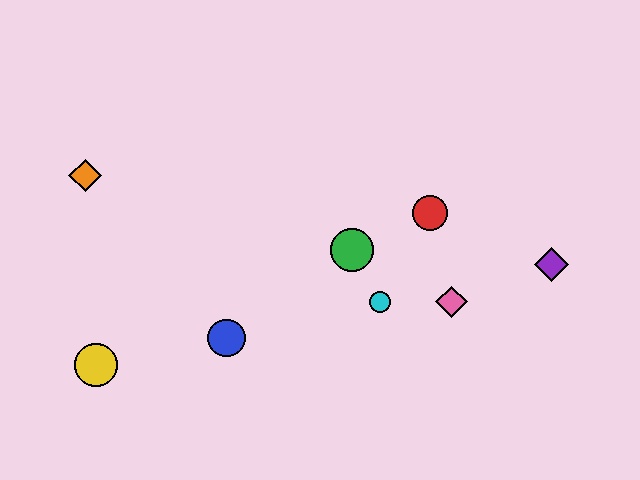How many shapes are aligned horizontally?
2 shapes (the cyan circle, the pink diamond) are aligned horizontally.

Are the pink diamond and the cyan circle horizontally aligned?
Yes, both are at y≈302.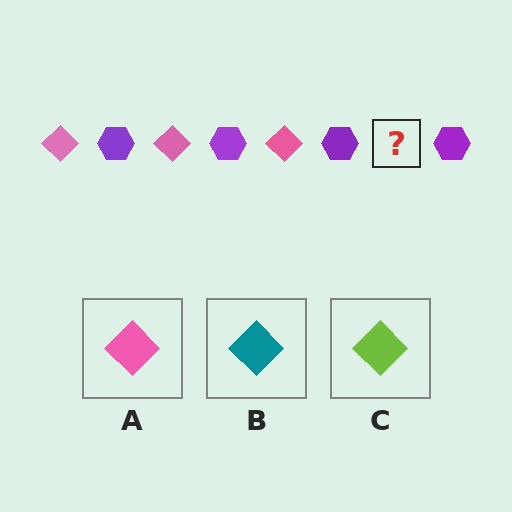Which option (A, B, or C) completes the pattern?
A.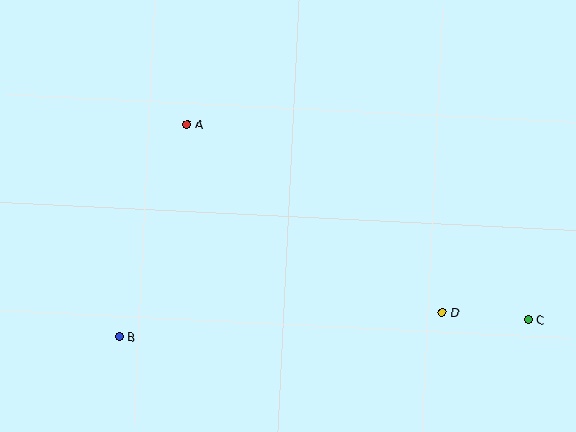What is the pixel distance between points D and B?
The distance between D and B is 324 pixels.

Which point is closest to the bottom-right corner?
Point C is closest to the bottom-right corner.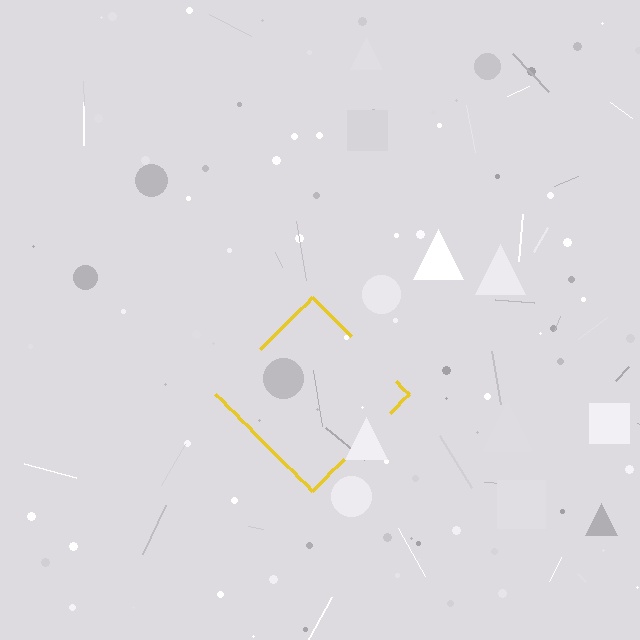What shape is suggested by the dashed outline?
The dashed outline suggests a diamond.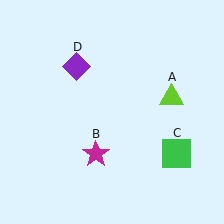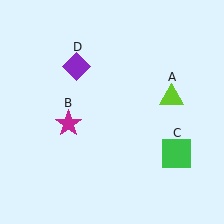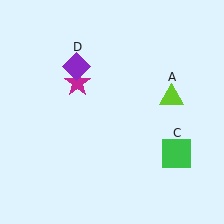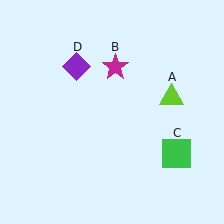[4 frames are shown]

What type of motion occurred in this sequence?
The magenta star (object B) rotated clockwise around the center of the scene.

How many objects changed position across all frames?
1 object changed position: magenta star (object B).